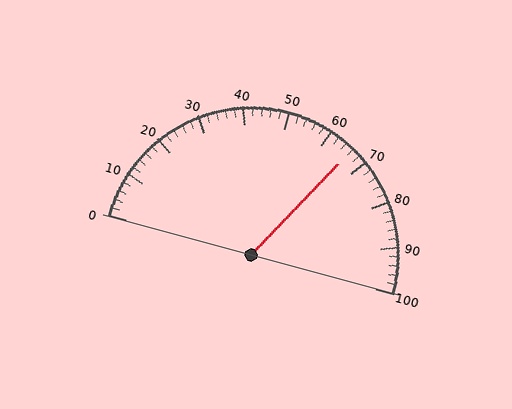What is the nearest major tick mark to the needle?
The nearest major tick mark is 70.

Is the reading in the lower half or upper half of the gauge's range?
The reading is in the upper half of the range (0 to 100).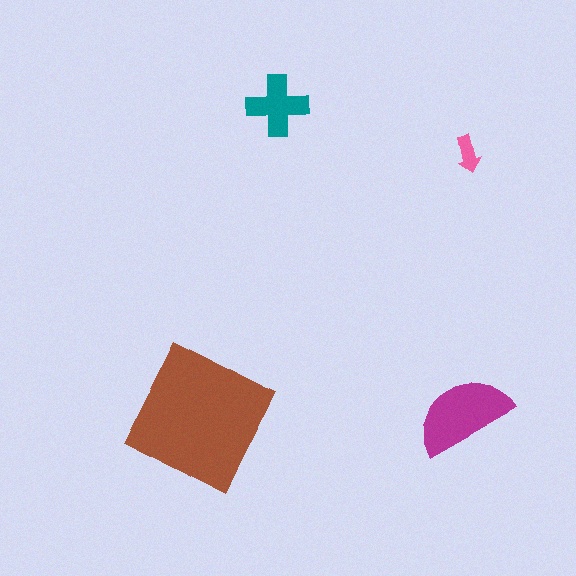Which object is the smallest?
The pink arrow.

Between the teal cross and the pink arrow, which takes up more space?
The teal cross.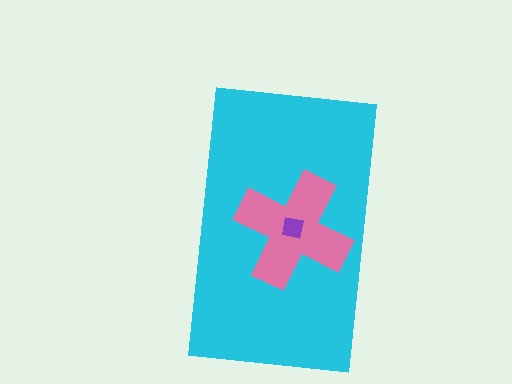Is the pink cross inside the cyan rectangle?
Yes.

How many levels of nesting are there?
3.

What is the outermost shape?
The cyan rectangle.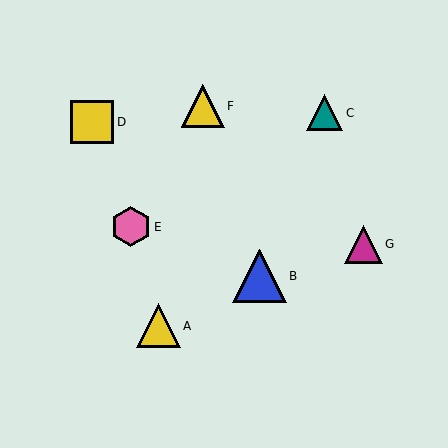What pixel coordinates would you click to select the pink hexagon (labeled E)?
Click at (131, 227) to select the pink hexagon E.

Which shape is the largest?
The blue triangle (labeled B) is the largest.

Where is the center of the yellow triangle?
The center of the yellow triangle is at (158, 326).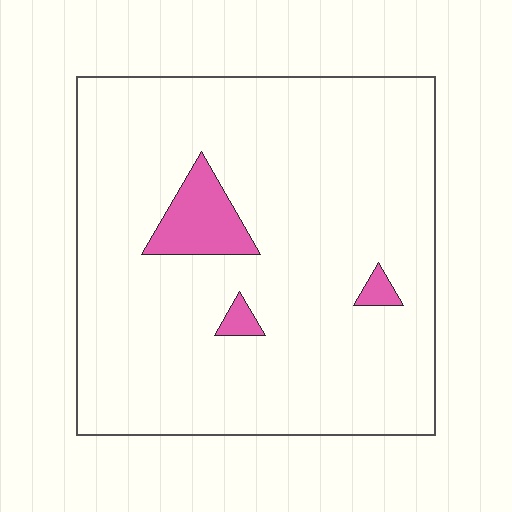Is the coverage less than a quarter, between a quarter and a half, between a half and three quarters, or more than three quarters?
Less than a quarter.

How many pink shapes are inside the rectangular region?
3.